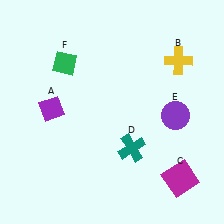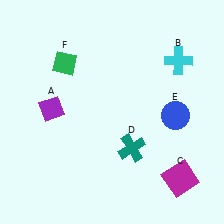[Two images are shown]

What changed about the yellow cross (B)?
In Image 1, B is yellow. In Image 2, it changed to cyan.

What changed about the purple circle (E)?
In Image 1, E is purple. In Image 2, it changed to blue.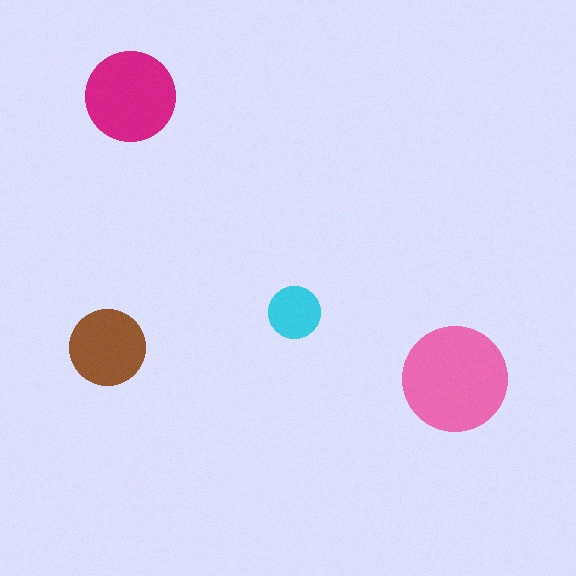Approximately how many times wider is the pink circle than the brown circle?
About 1.5 times wider.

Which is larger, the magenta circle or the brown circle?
The magenta one.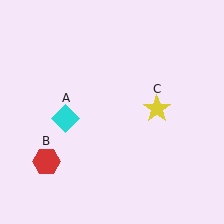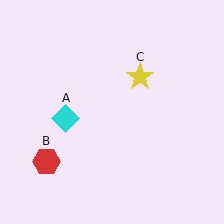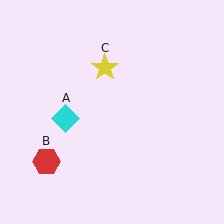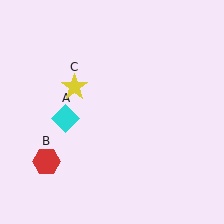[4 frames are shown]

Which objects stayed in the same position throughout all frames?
Cyan diamond (object A) and red hexagon (object B) remained stationary.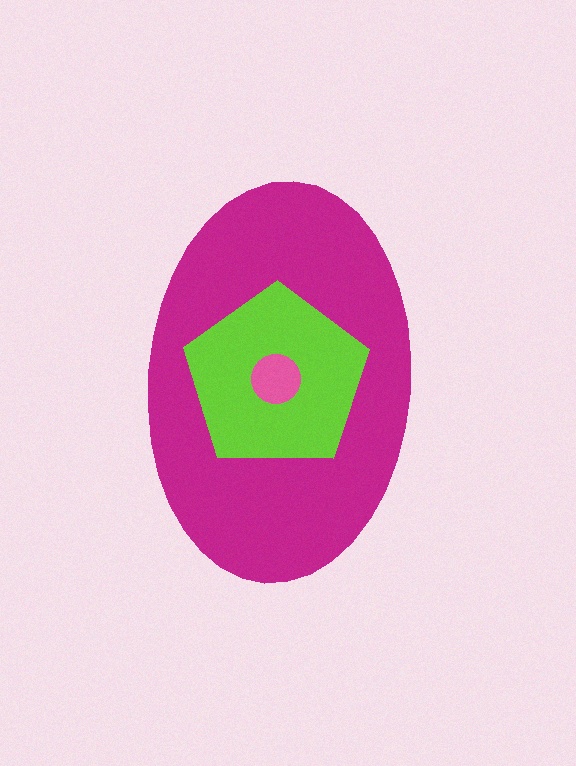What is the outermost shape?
The magenta ellipse.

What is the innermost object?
The pink circle.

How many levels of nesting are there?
3.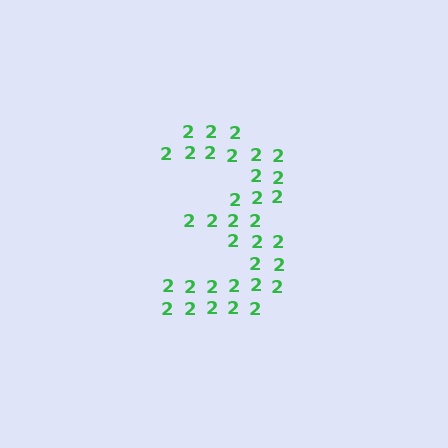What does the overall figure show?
The overall figure shows the digit 3.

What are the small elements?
The small elements are digit 2's.